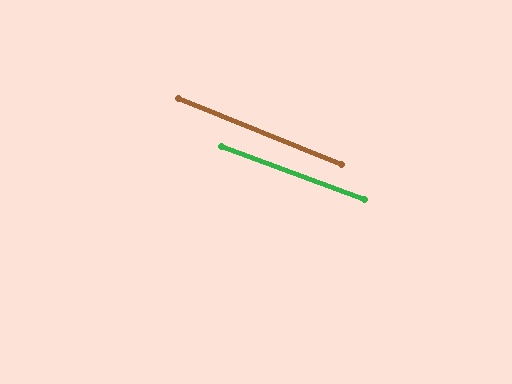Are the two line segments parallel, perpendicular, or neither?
Parallel — their directions differ by only 1.5°.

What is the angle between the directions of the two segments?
Approximately 2 degrees.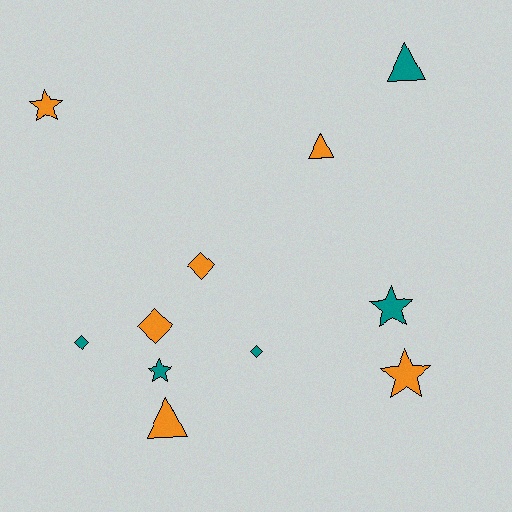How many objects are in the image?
There are 11 objects.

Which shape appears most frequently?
Star, with 4 objects.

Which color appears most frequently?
Orange, with 6 objects.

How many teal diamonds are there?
There are 2 teal diamonds.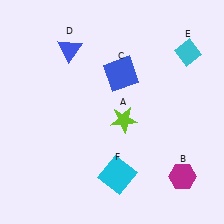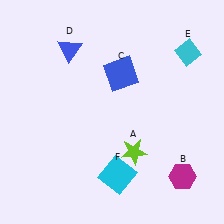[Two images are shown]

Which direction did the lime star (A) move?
The lime star (A) moved down.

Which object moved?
The lime star (A) moved down.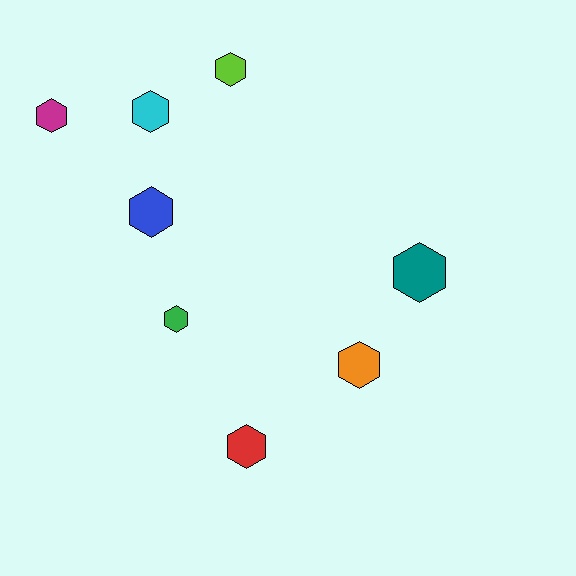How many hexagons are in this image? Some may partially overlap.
There are 8 hexagons.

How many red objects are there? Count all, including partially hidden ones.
There is 1 red object.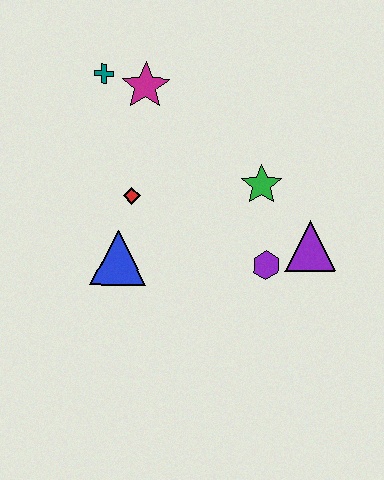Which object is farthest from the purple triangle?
The teal cross is farthest from the purple triangle.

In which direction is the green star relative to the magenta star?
The green star is to the right of the magenta star.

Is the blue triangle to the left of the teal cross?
No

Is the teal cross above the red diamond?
Yes